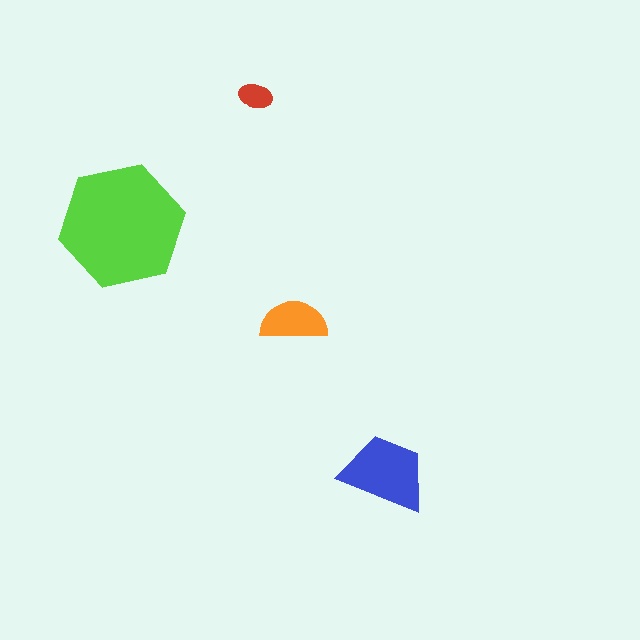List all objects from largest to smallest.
The lime hexagon, the blue trapezoid, the orange semicircle, the red ellipse.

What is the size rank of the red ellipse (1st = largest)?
4th.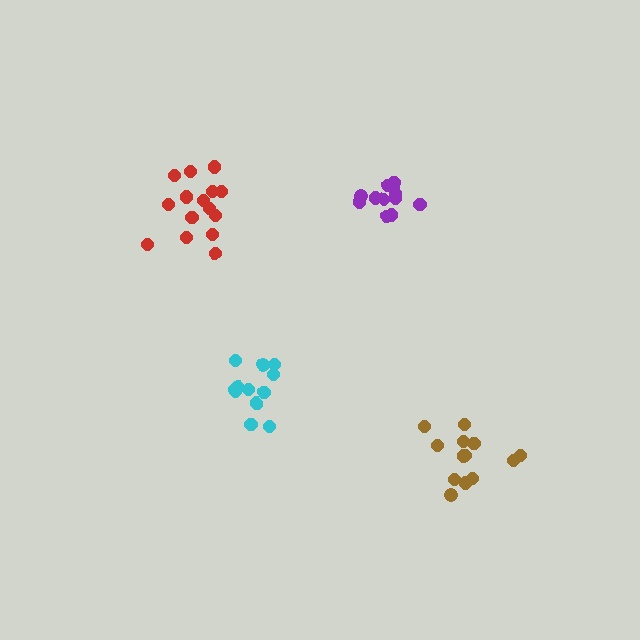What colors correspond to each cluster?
The clusters are colored: purple, cyan, red, brown.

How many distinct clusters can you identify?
There are 4 distinct clusters.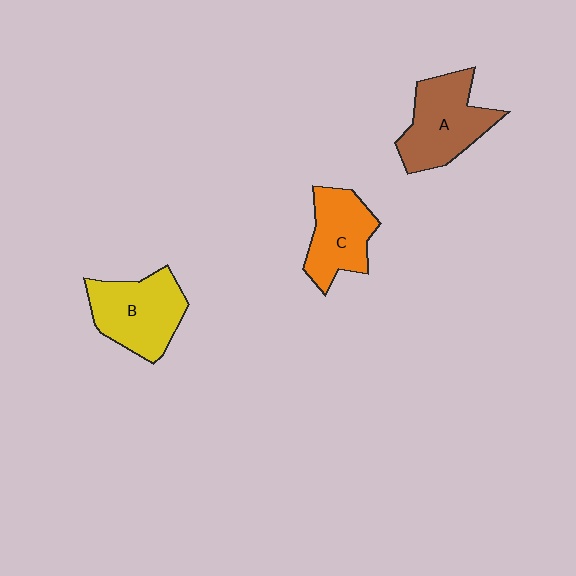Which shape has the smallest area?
Shape C (orange).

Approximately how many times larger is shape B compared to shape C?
Approximately 1.2 times.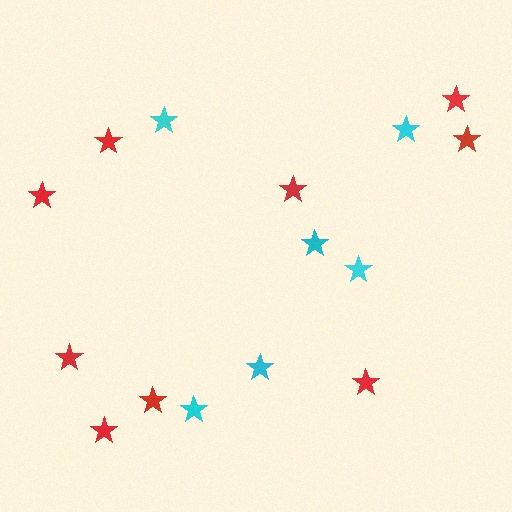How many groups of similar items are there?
There are 2 groups: one group of red stars (9) and one group of cyan stars (6).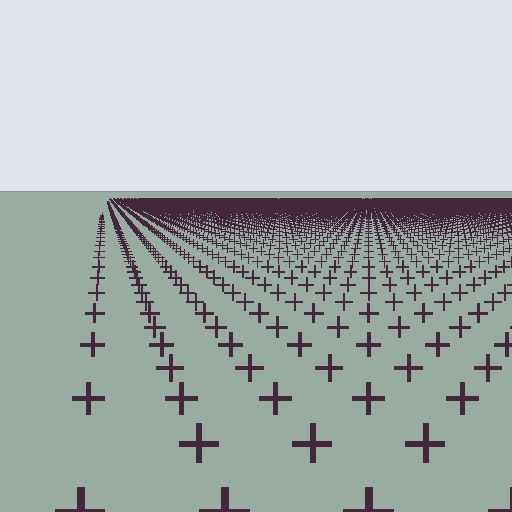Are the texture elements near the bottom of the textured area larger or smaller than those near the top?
Larger. Near the bottom, elements are closer to the viewer and appear at a bigger on-screen size.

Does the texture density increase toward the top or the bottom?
Density increases toward the top.